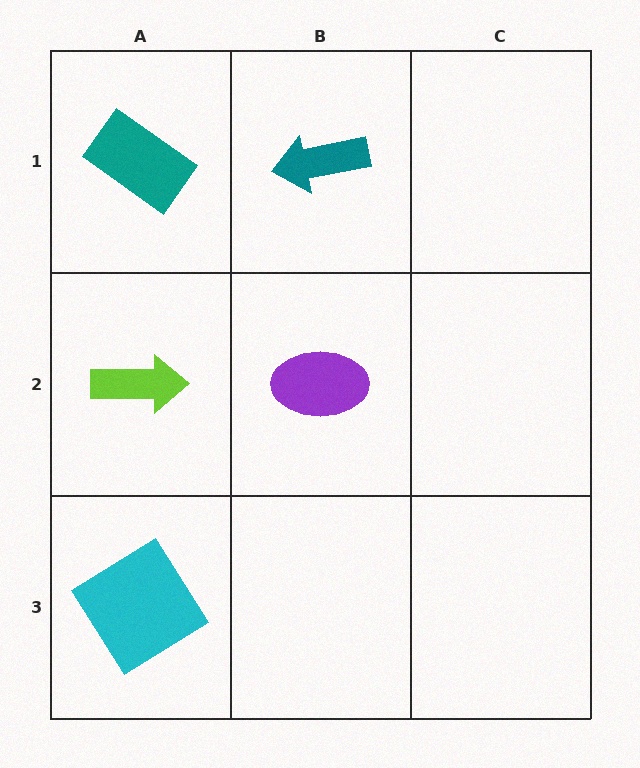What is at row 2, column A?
A lime arrow.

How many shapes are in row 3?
1 shape.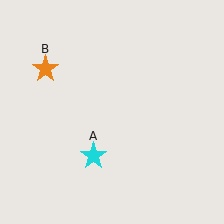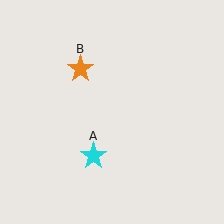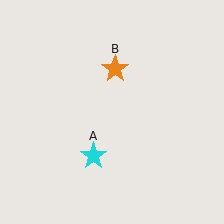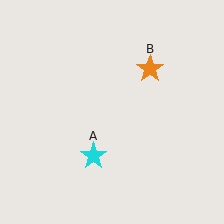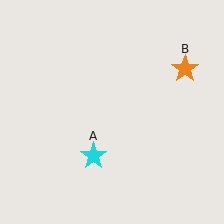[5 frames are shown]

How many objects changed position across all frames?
1 object changed position: orange star (object B).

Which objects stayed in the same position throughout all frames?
Cyan star (object A) remained stationary.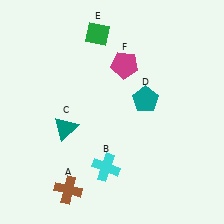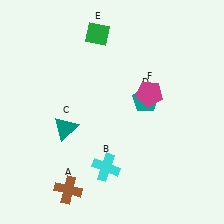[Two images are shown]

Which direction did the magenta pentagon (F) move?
The magenta pentagon (F) moved down.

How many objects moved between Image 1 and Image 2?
1 object moved between the two images.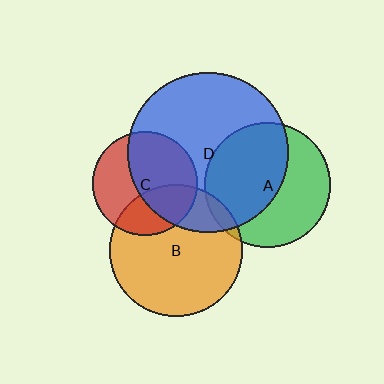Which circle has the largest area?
Circle D (blue).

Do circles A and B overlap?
Yes.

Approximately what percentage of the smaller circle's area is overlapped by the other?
Approximately 5%.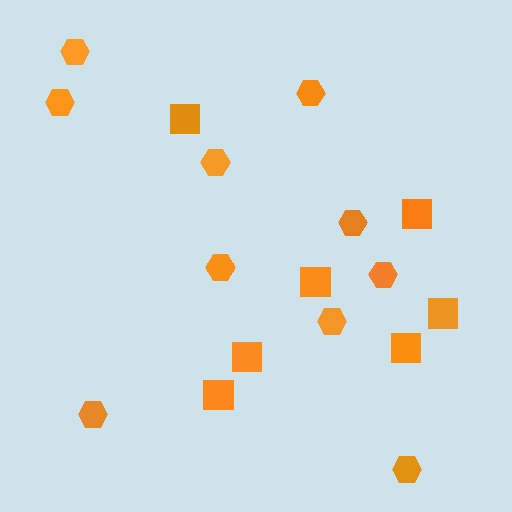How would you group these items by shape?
There are 2 groups: one group of squares (7) and one group of hexagons (10).